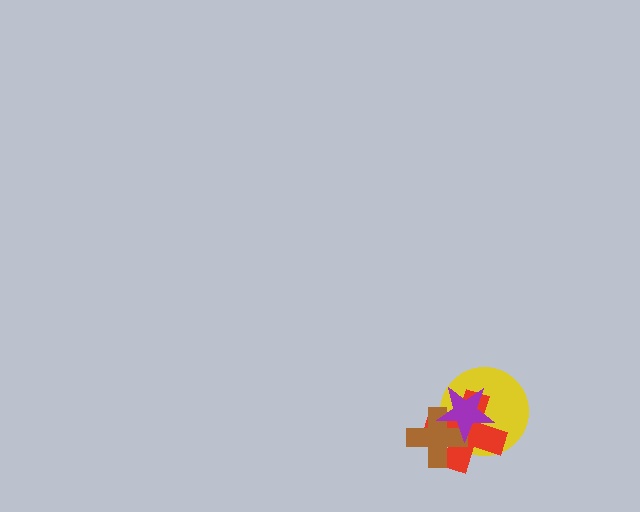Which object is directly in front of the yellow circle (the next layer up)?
The red cross is directly in front of the yellow circle.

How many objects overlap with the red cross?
3 objects overlap with the red cross.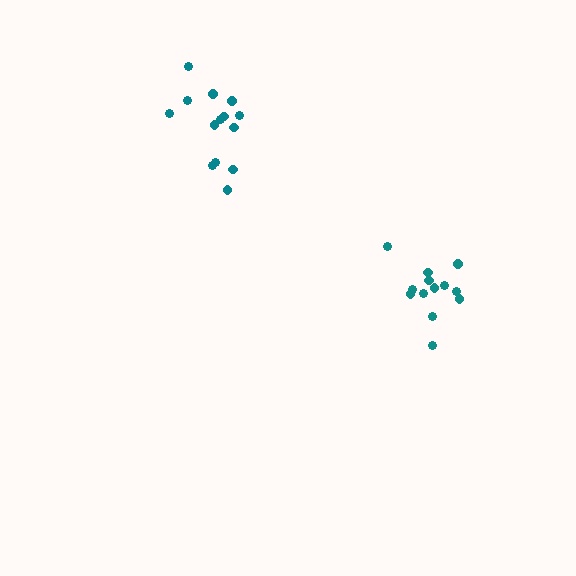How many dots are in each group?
Group 1: 14 dots, Group 2: 13 dots (27 total).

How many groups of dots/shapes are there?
There are 2 groups.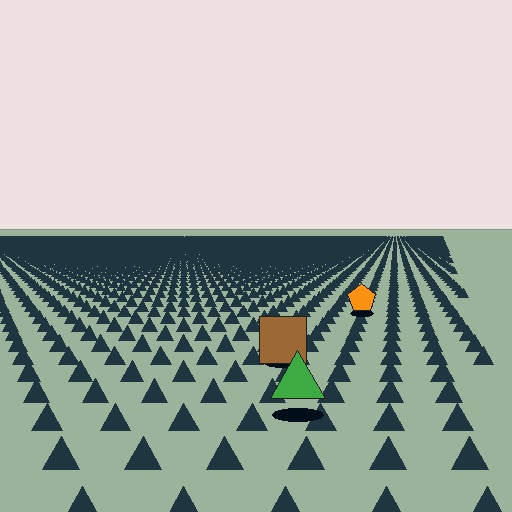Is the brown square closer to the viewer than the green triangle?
No. The green triangle is closer — you can tell from the texture gradient: the ground texture is coarser near it.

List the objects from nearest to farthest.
From nearest to farthest: the green triangle, the brown square, the orange pentagon.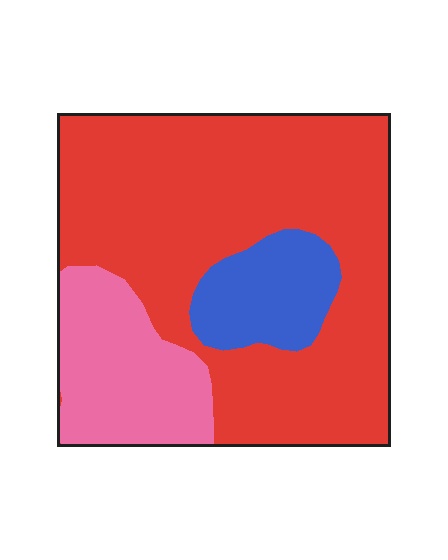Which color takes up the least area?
Blue, at roughly 10%.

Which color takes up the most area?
Red, at roughly 70%.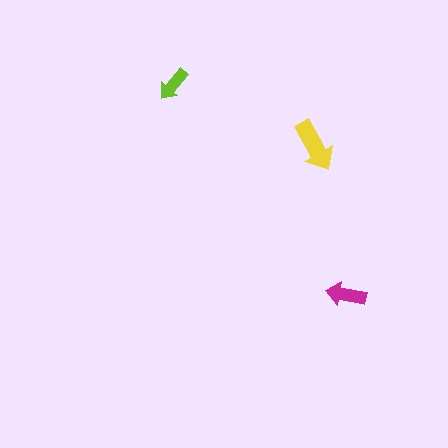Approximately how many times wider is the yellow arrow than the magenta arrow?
About 1.5 times wider.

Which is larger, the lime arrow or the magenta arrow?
The magenta one.